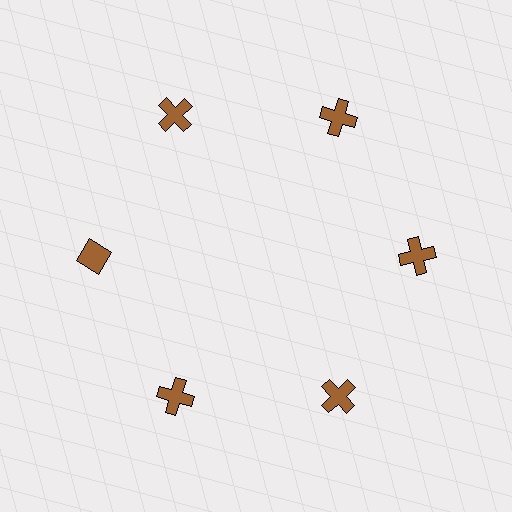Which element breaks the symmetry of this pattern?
The brown diamond at roughly the 9 o'clock position breaks the symmetry. All other shapes are brown crosses.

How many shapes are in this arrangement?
There are 6 shapes arranged in a ring pattern.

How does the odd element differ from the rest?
It has a different shape: diamond instead of cross.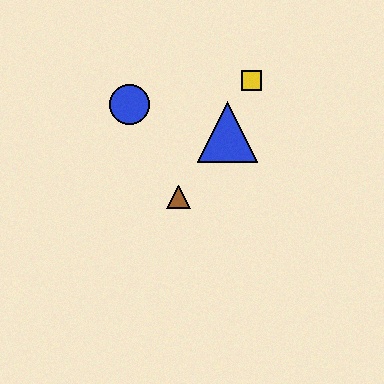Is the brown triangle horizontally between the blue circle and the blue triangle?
Yes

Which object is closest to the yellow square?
The blue triangle is closest to the yellow square.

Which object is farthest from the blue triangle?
The blue circle is farthest from the blue triangle.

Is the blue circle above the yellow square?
No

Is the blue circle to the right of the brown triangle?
No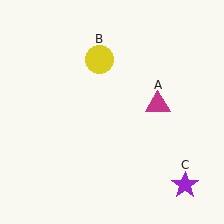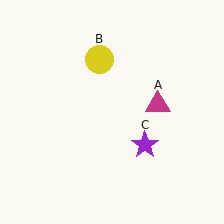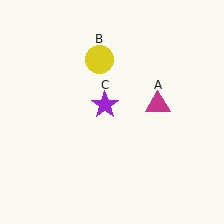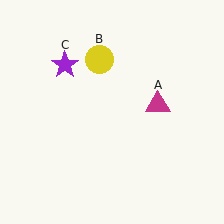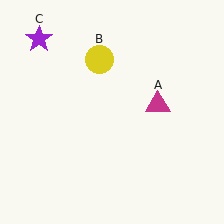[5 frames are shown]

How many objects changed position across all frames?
1 object changed position: purple star (object C).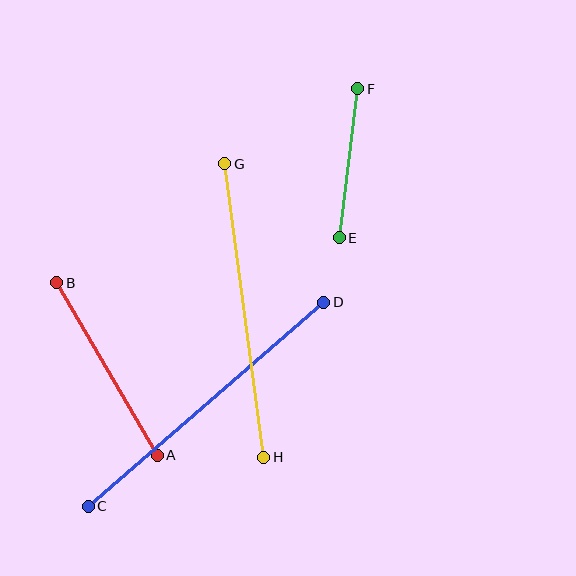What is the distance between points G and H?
The distance is approximately 296 pixels.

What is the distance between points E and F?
The distance is approximately 150 pixels.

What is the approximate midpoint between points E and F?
The midpoint is at approximately (348, 163) pixels.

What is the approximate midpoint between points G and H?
The midpoint is at approximately (244, 310) pixels.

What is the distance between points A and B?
The distance is approximately 200 pixels.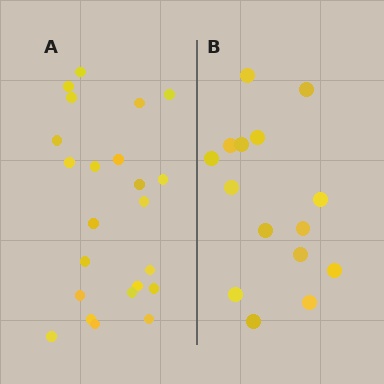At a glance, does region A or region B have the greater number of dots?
Region A (the left region) has more dots.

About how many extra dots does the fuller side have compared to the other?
Region A has roughly 8 or so more dots than region B.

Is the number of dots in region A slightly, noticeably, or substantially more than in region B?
Region A has substantially more. The ratio is roughly 1.5 to 1.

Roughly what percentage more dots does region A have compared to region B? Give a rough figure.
About 55% more.